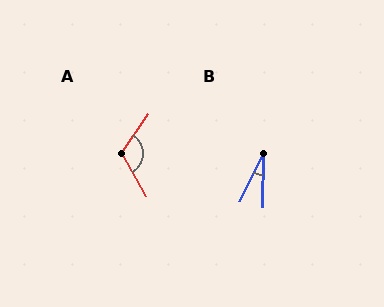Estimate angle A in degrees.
Approximately 116 degrees.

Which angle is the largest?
A, at approximately 116 degrees.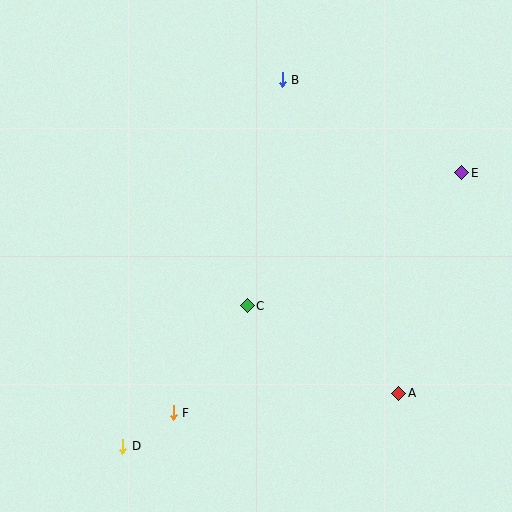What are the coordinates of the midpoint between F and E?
The midpoint between F and E is at (317, 293).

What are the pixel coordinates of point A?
Point A is at (399, 393).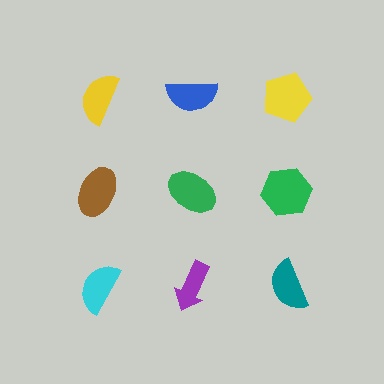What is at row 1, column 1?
A yellow semicircle.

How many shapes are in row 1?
3 shapes.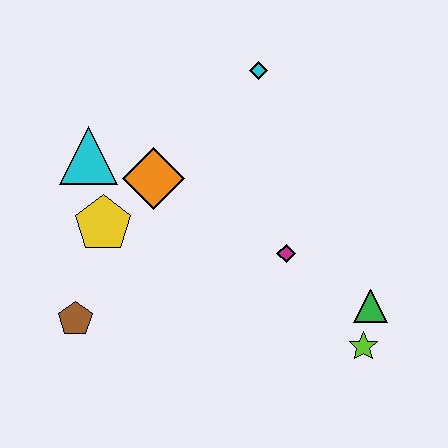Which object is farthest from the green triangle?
The cyan triangle is farthest from the green triangle.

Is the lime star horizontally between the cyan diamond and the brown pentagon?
No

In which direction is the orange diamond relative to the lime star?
The orange diamond is to the left of the lime star.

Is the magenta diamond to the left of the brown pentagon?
No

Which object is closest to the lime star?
The green triangle is closest to the lime star.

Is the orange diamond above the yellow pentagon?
Yes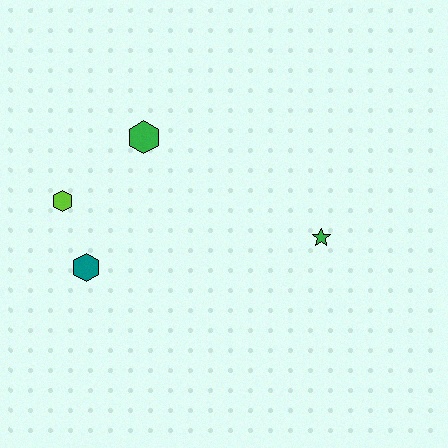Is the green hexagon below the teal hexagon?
No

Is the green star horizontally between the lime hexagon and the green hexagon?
No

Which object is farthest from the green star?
The lime hexagon is farthest from the green star.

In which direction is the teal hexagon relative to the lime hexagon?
The teal hexagon is below the lime hexagon.